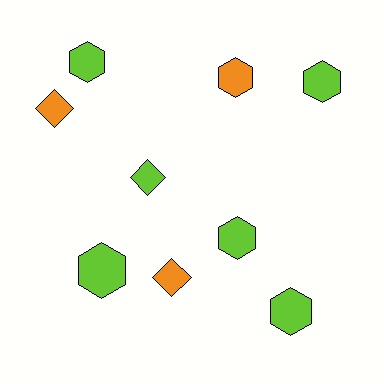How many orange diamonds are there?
There are 2 orange diamonds.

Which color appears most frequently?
Lime, with 6 objects.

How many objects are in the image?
There are 9 objects.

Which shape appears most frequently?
Hexagon, with 6 objects.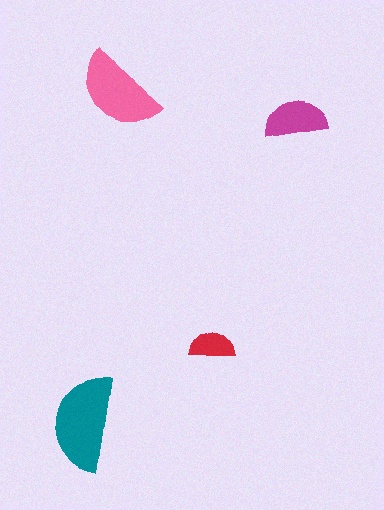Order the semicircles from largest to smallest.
the teal one, the pink one, the magenta one, the red one.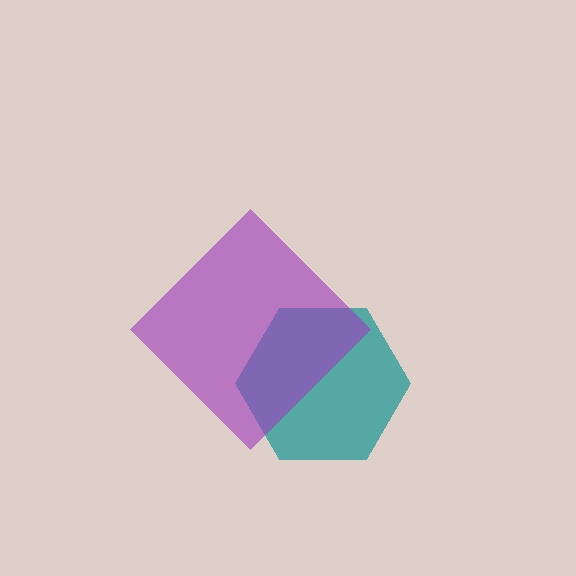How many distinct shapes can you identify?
There are 2 distinct shapes: a teal hexagon, a purple diamond.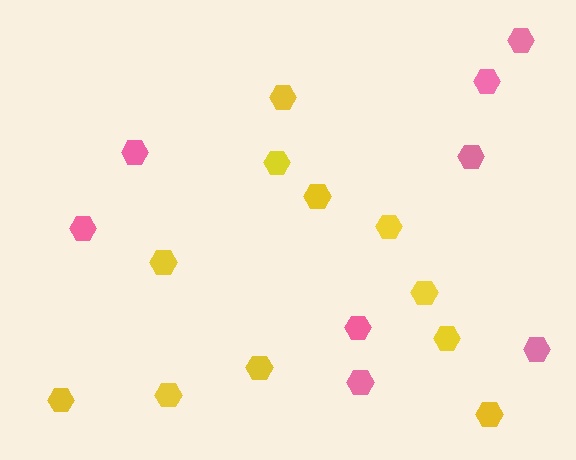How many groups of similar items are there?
There are 2 groups: one group of yellow hexagons (11) and one group of pink hexagons (8).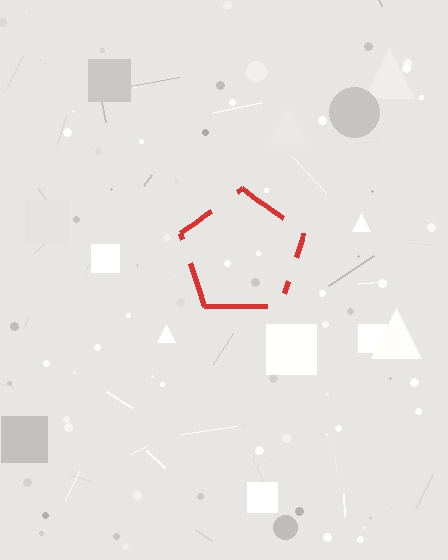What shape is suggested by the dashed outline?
The dashed outline suggests a pentagon.